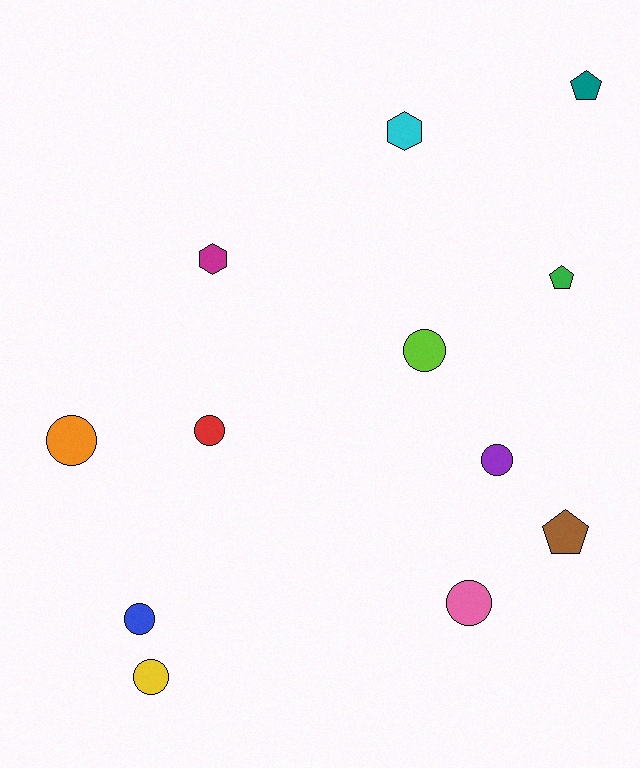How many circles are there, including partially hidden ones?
There are 7 circles.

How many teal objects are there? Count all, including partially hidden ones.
There is 1 teal object.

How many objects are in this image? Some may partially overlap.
There are 12 objects.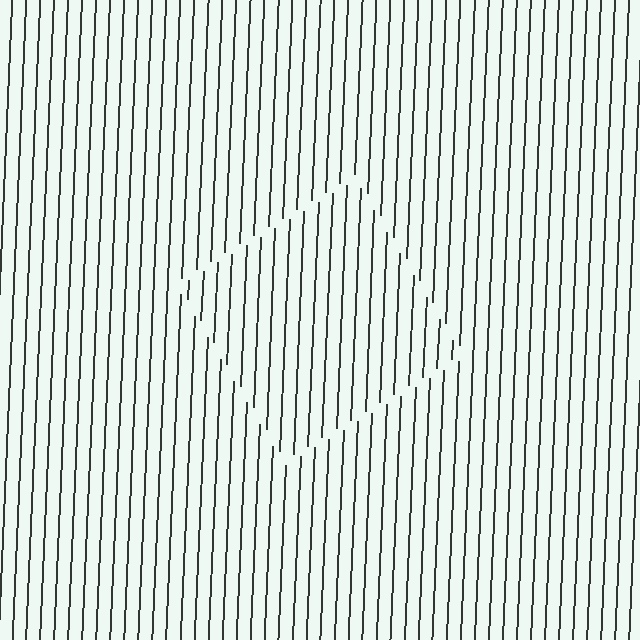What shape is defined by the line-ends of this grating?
An illusory square. The interior of the shape contains the same grating, shifted by half a period — the contour is defined by the phase discontinuity where line-ends from the inner and outer gratings abut.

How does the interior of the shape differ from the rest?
The interior of the shape contains the same grating, shifted by half a period — the contour is defined by the phase discontinuity where line-ends from the inner and outer gratings abut.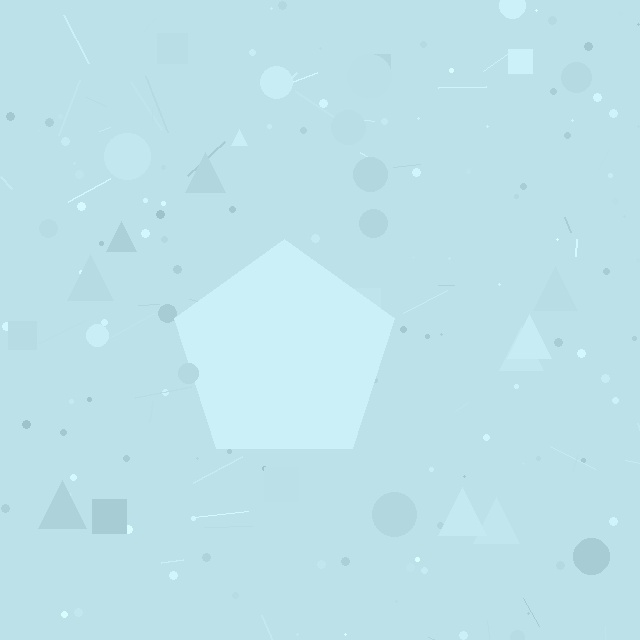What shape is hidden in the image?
A pentagon is hidden in the image.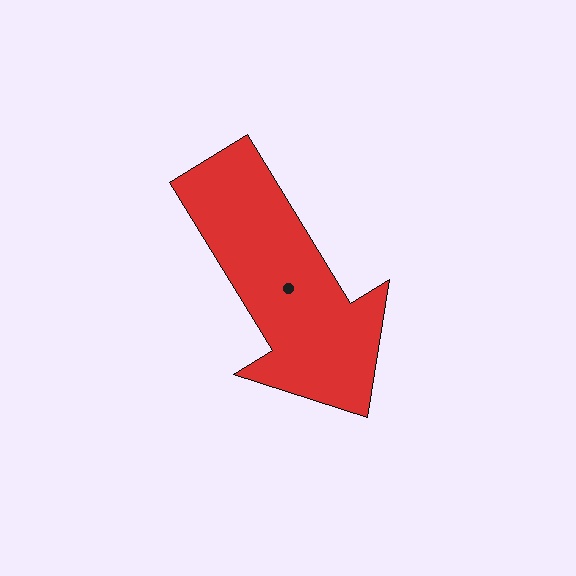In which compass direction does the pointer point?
Southeast.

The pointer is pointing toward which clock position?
Roughly 5 o'clock.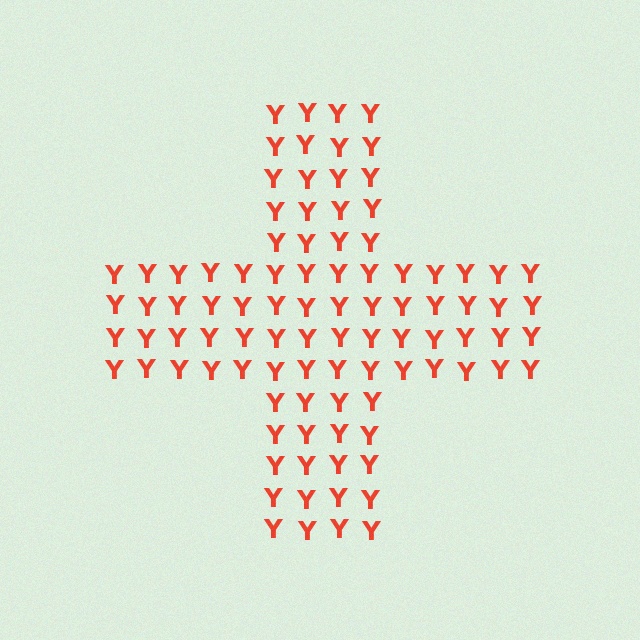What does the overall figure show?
The overall figure shows a cross.